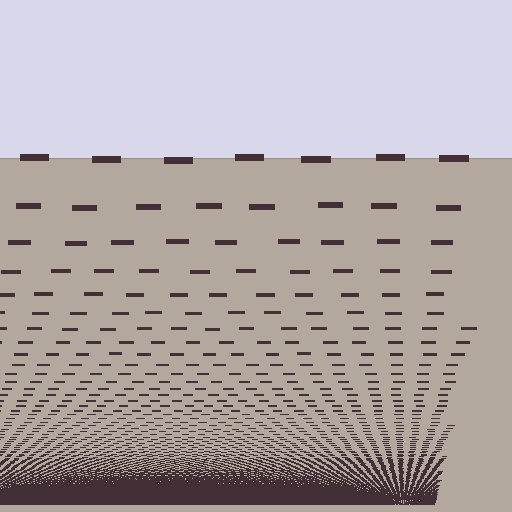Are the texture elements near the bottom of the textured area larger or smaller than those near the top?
Smaller. The gradient is inverted — elements near the bottom are smaller and denser.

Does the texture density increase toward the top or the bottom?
Density increases toward the bottom.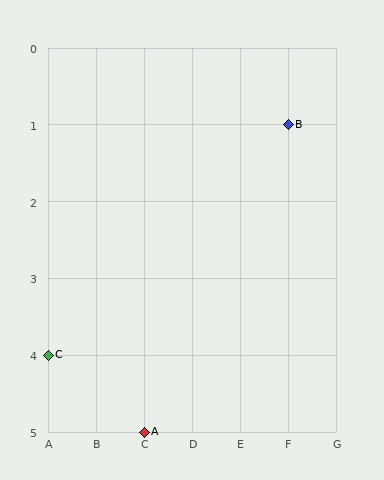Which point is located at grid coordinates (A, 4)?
Point C is at (A, 4).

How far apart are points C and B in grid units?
Points C and B are 5 columns and 3 rows apart (about 5.8 grid units diagonally).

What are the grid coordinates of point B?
Point B is at grid coordinates (F, 1).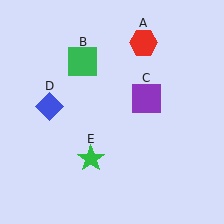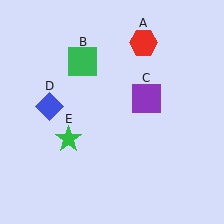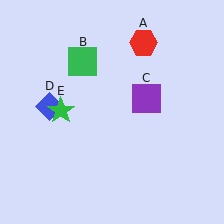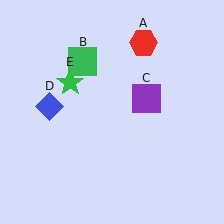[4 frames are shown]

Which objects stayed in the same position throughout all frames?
Red hexagon (object A) and green square (object B) and purple square (object C) and blue diamond (object D) remained stationary.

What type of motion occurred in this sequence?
The green star (object E) rotated clockwise around the center of the scene.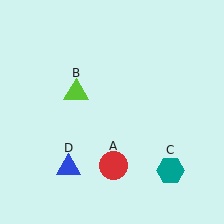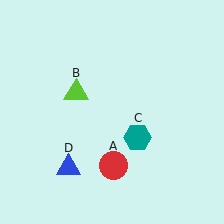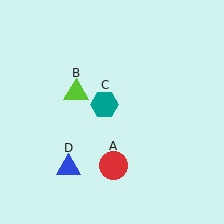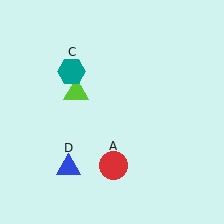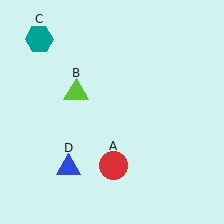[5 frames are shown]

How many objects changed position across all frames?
1 object changed position: teal hexagon (object C).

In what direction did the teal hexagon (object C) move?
The teal hexagon (object C) moved up and to the left.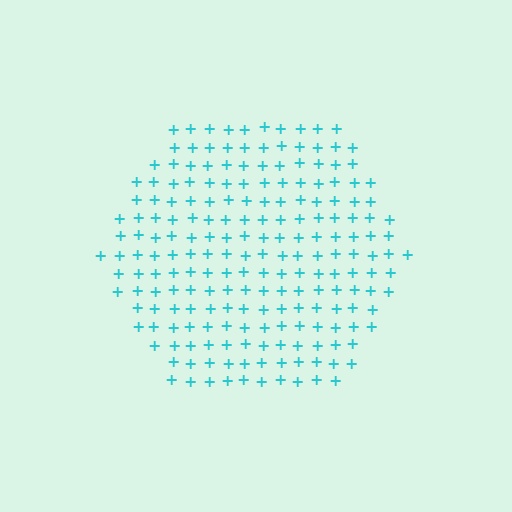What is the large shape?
The large shape is a hexagon.